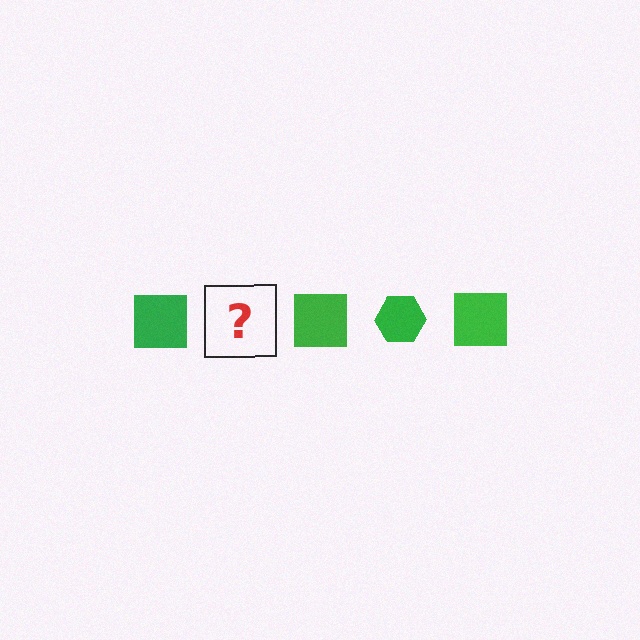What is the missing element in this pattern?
The missing element is a green hexagon.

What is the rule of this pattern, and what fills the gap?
The rule is that the pattern cycles through square, hexagon shapes in green. The gap should be filled with a green hexagon.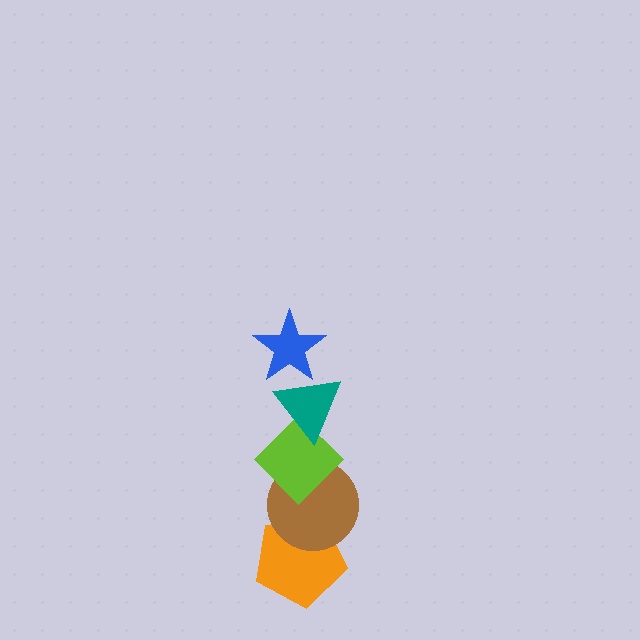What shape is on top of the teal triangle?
The blue star is on top of the teal triangle.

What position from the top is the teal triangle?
The teal triangle is 2nd from the top.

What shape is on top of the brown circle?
The lime diamond is on top of the brown circle.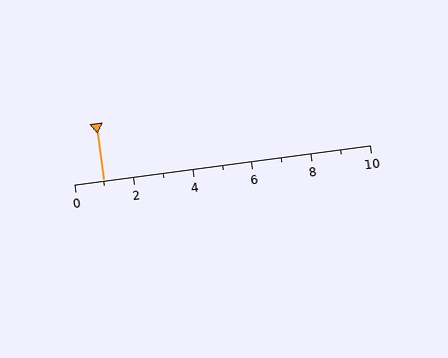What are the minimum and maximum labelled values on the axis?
The axis runs from 0 to 10.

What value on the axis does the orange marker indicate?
The marker indicates approximately 1.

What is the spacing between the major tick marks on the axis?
The major ticks are spaced 2 apart.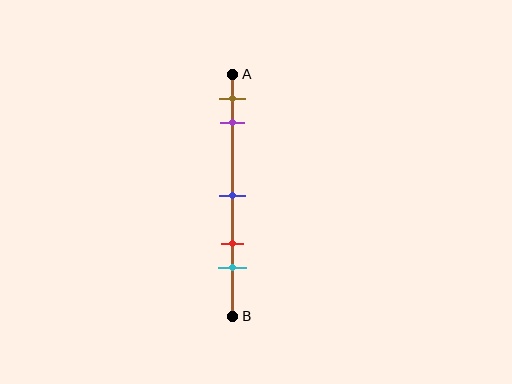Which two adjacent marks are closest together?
The brown and purple marks are the closest adjacent pair.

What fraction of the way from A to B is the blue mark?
The blue mark is approximately 50% (0.5) of the way from A to B.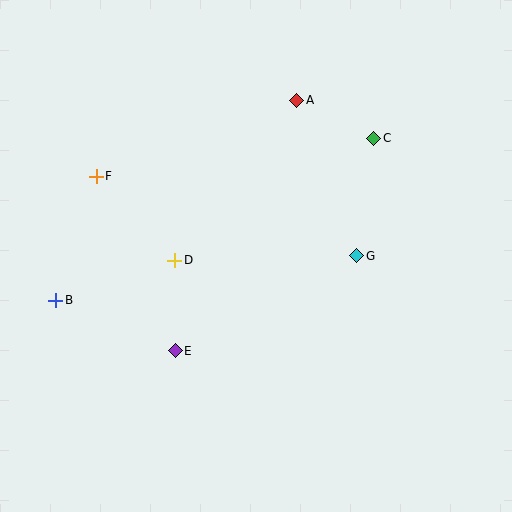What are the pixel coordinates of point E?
Point E is at (175, 351).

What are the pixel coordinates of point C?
Point C is at (374, 138).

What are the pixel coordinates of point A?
Point A is at (297, 100).